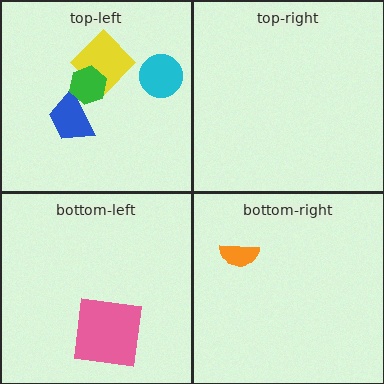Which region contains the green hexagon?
The top-left region.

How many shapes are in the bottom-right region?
1.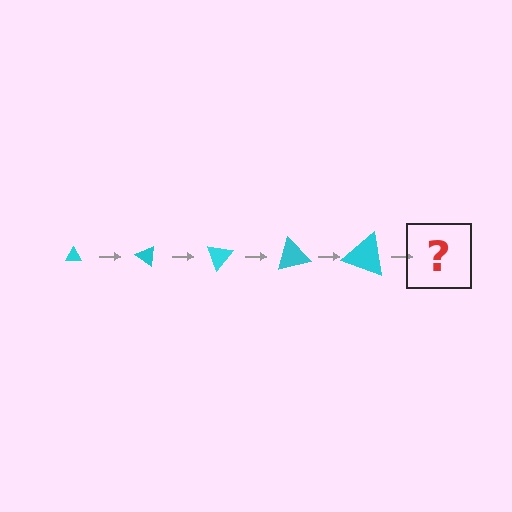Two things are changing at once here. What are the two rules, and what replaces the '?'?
The two rules are that the triangle grows larger each step and it rotates 35 degrees each step. The '?' should be a triangle, larger than the previous one and rotated 175 degrees from the start.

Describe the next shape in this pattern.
It should be a triangle, larger than the previous one and rotated 175 degrees from the start.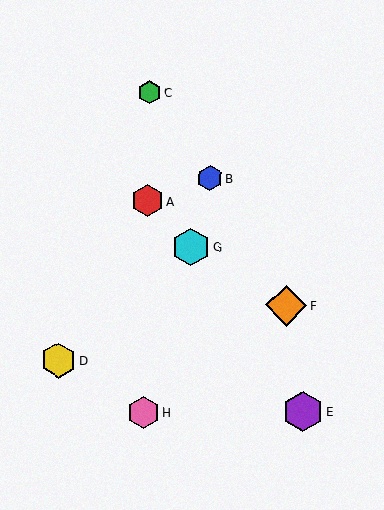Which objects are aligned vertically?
Objects A, C, H are aligned vertically.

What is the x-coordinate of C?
Object C is at x≈149.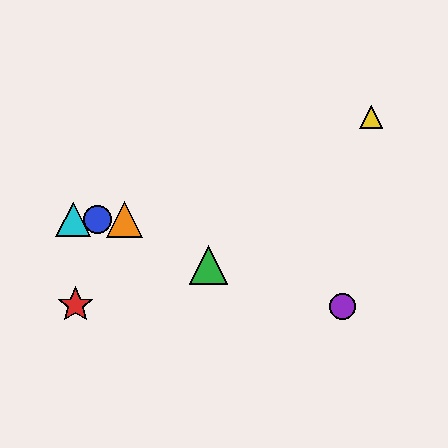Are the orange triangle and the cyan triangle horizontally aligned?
Yes, both are at y≈220.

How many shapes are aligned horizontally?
3 shapes (the blue circle, the orange triangle, the cyan triangle) are aligned horizontally.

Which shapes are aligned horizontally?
The blue circle, the orange triangle, the cyan triangle are aligned horizontally.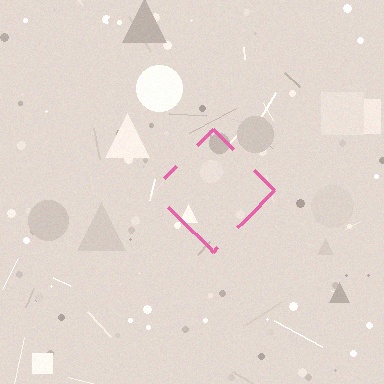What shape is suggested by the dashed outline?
The dashed outline suggests a diamond.